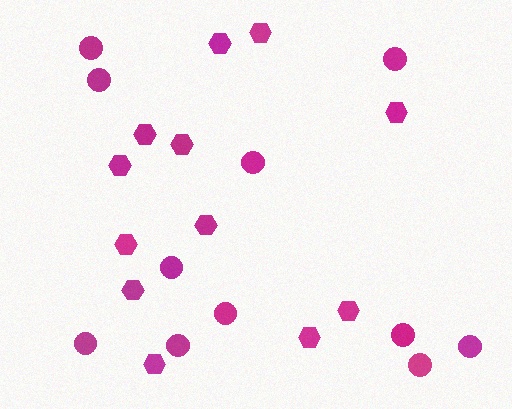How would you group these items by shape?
There are 2 groups: one group of hexagons (12) and one group of circles (11).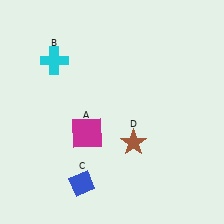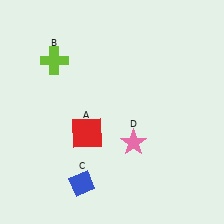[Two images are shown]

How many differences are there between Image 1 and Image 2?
There are 3 differences between the two images.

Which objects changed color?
A changed from magenta to red. B changed from cyan to lime. D changed from brown to pink.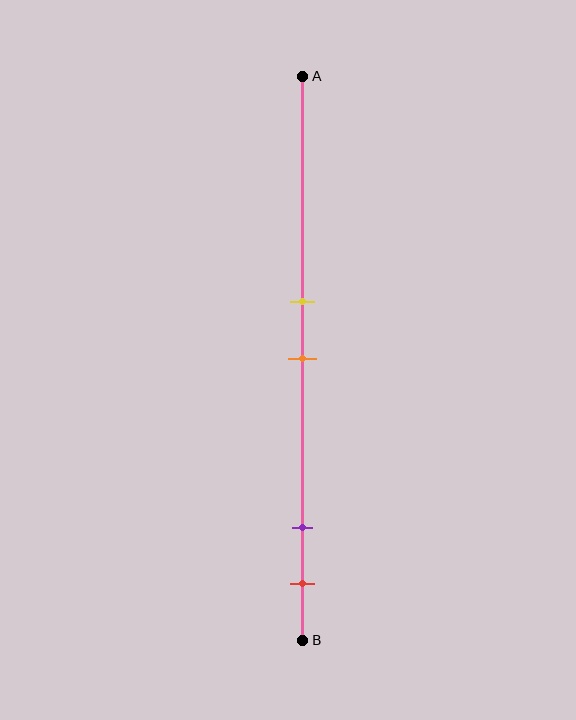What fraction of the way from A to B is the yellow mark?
The yellow mark is approximately 40% (0.4) of the way from A to B.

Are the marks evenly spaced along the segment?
No, the marks are not evenly spaced.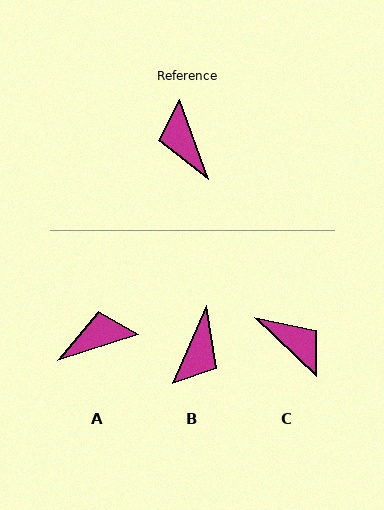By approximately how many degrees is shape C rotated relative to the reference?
Approximately 153 degrees clockwise.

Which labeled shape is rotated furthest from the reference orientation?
C, about 153 degrees away.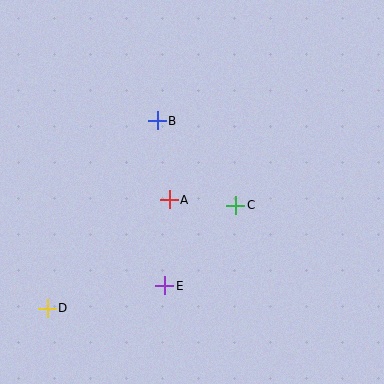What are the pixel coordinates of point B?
Point B is at (157, 121).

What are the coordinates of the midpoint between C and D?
The midpoint between C and D is at (142, 257).